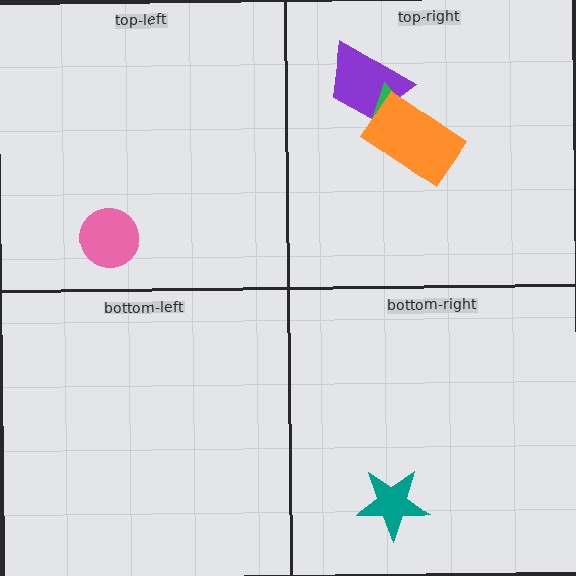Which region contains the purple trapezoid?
The top-right region.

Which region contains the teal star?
The bottom-right region.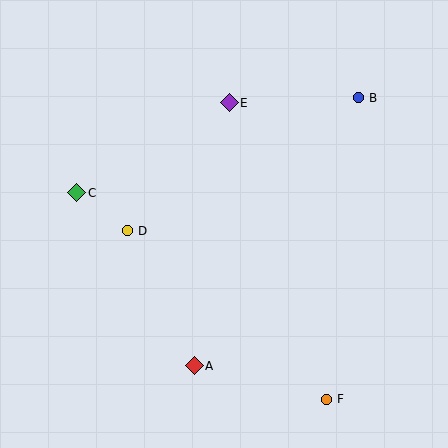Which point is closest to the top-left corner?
Point C is closest to the top-left corner.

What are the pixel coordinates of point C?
Point C is at (77, 193).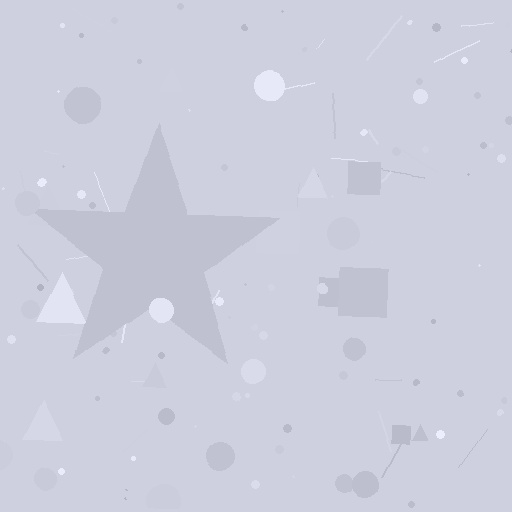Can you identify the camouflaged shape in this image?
The camouflaged shape is a star.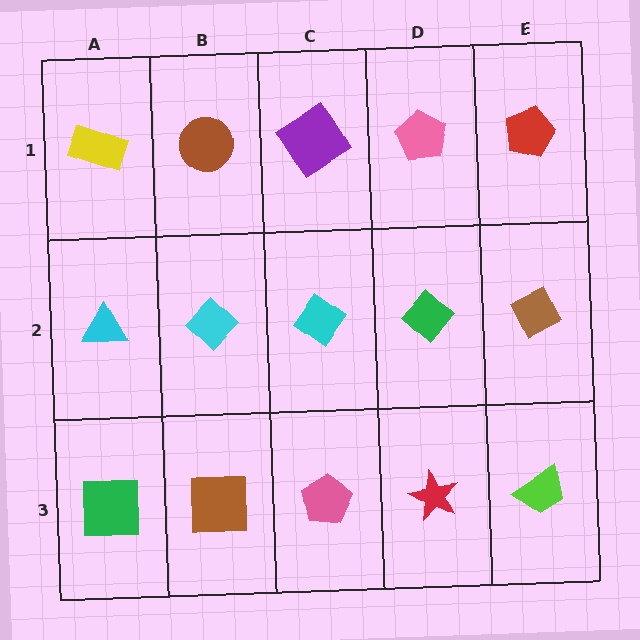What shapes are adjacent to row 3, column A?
A cyan triangle (row 2, column A), a brown square (row 3, column B).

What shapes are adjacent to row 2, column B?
A brown circle (row 1, column B), a brown square (row 3, column B), a cyan triangle (row 2, column A), a cyan diamond (row 2, column C).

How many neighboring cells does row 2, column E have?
3.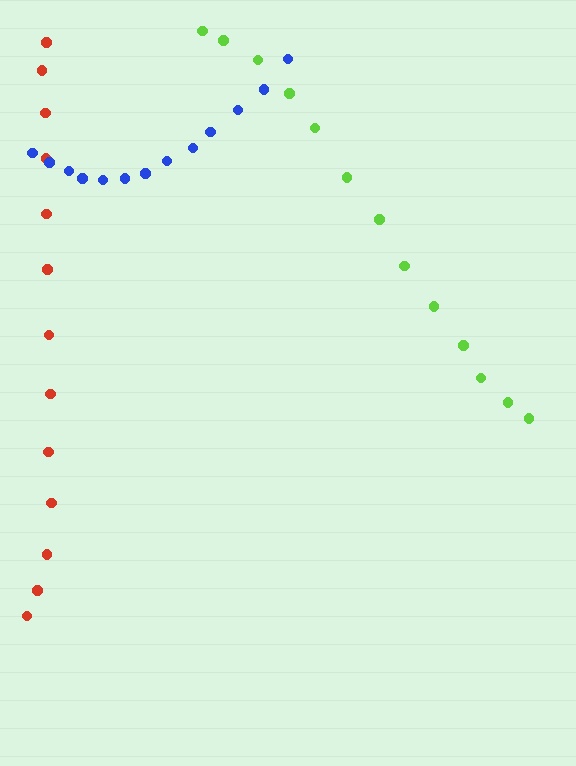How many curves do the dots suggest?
There are 3 distinct paths.